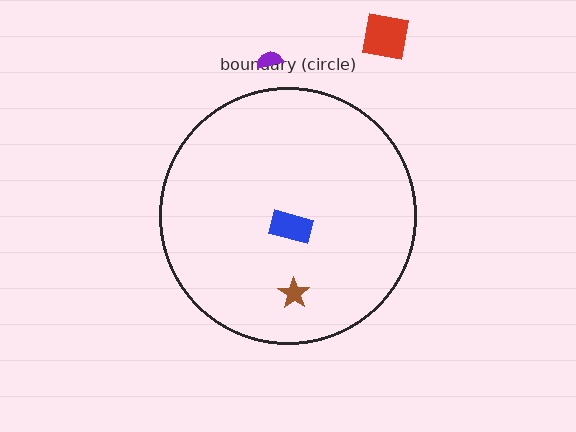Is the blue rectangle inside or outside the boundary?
Inside.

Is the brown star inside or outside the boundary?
Inside.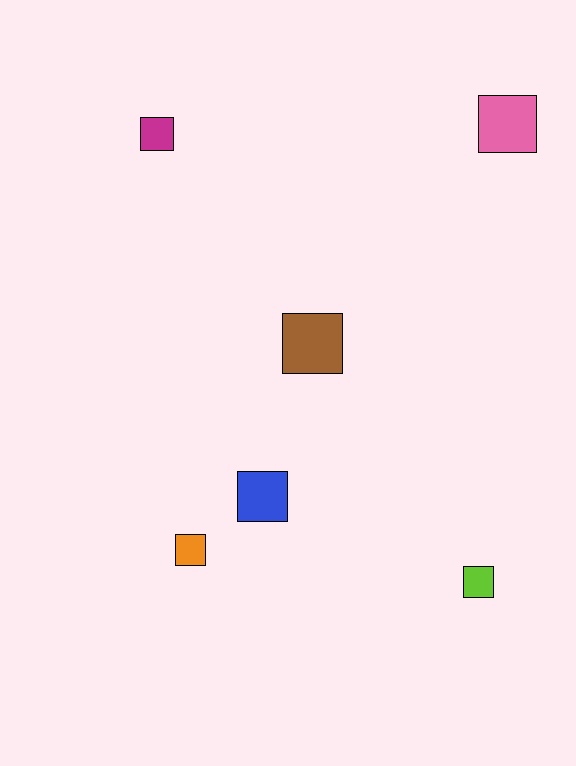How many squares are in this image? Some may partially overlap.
There are 6 squares.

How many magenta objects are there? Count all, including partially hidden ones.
There is 1 magenta object.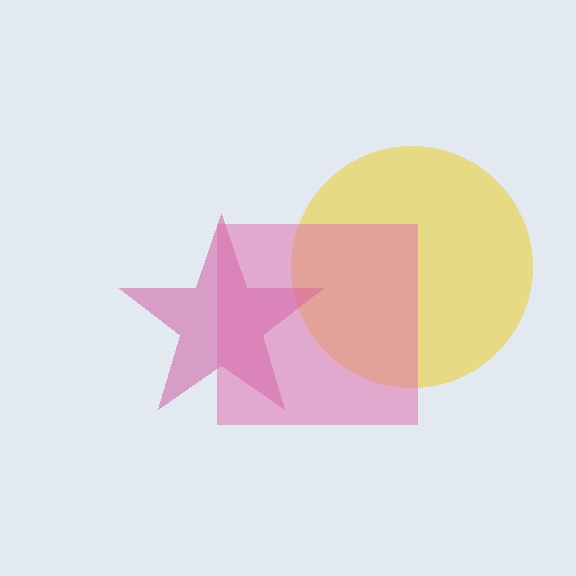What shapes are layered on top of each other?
The layered shapes are: a yellow circle, a magenta star, a pink square.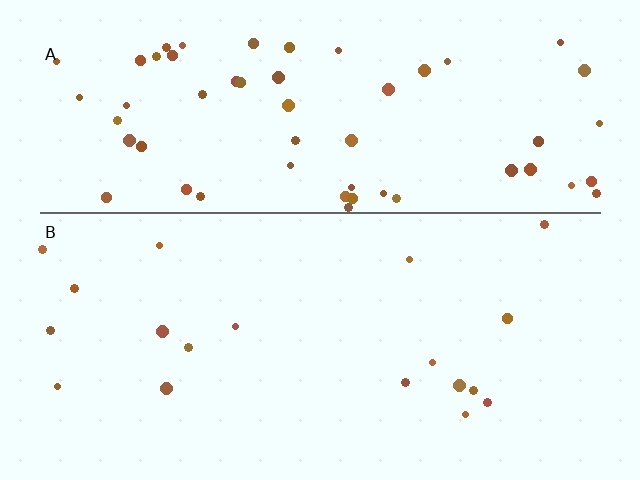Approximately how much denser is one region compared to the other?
Approximately 3.2× — region A over region B.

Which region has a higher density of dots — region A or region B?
A (the top).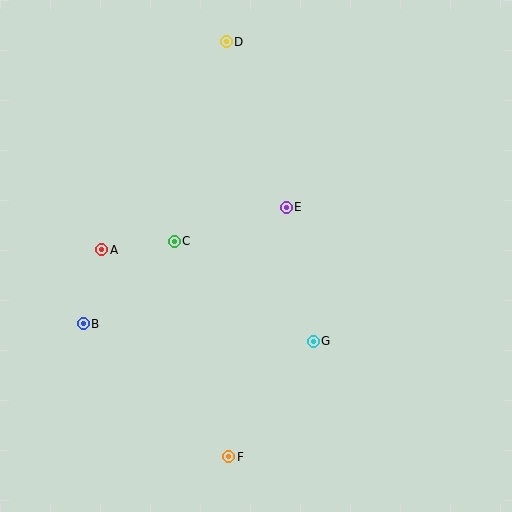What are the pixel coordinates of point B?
Point B is at (83, 324).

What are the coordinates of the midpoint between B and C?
The midpoint between B and C is at (129, 282).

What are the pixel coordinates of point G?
Point G is at (313, 341).